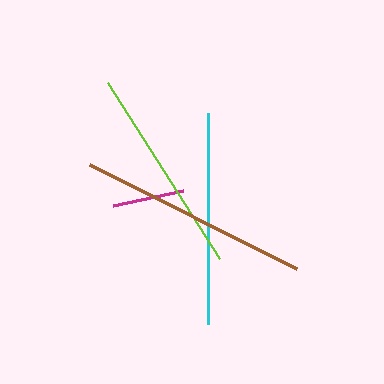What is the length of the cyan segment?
The cyan segment is approximately 210 pixels long.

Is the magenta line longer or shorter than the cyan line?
The cyan line is longer than the magenta line.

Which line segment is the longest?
The brown line is the longest at approximately 232 pixels.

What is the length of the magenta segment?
The magenta segment is approximately 71 pixels long.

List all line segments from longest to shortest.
From longest to shortest: brown, cyan, lime, magenta.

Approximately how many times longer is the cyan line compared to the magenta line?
The cyan line is approximately 2.9 times the length of the magenta line.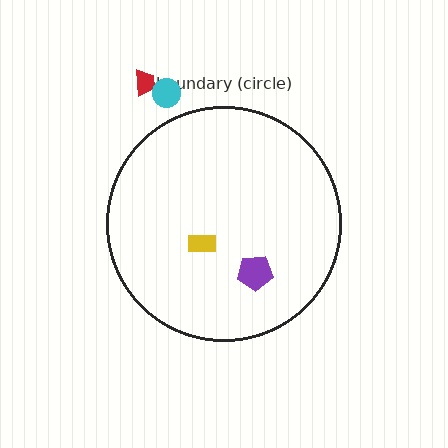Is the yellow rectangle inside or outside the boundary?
Inside.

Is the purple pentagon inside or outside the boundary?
Inside.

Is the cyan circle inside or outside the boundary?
Outside.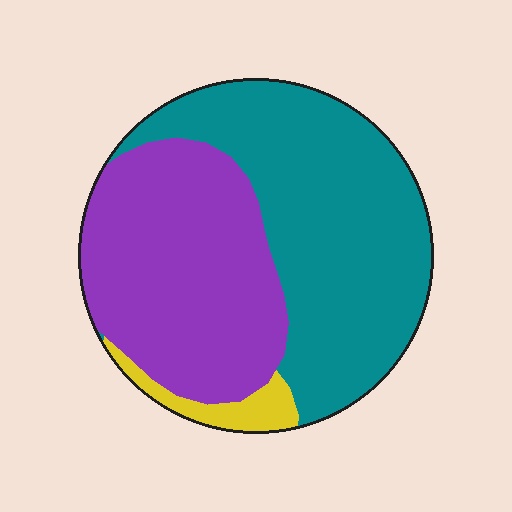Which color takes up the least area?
Yellow, at roughly 5%.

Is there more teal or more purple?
Teal.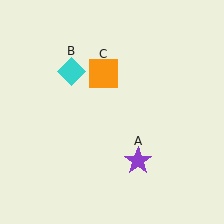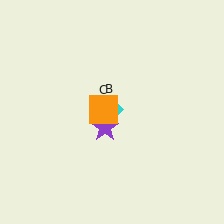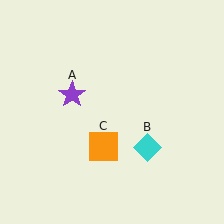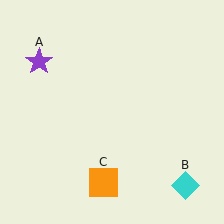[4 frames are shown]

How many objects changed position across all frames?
3 objects changed position: purple star (object A), cyan diamond (object B), orange square (object C).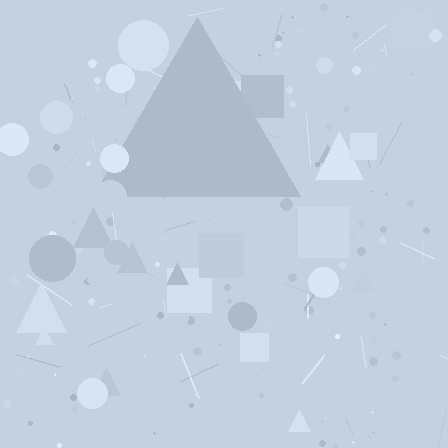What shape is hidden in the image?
A triangle is hidden in the image.